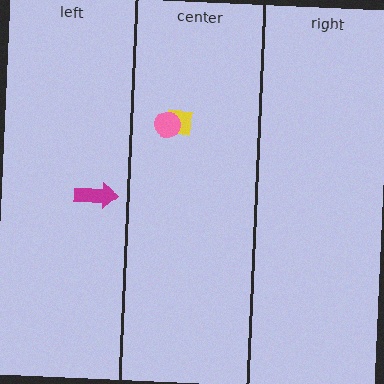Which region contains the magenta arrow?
The left region.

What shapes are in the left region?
The magenta arrow.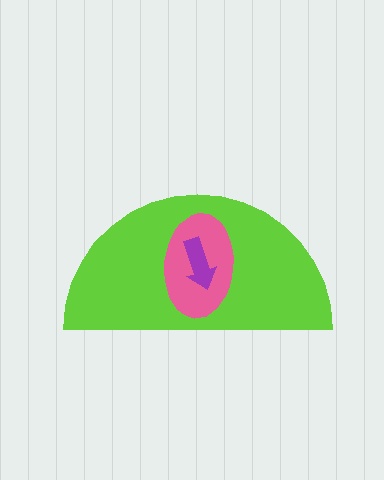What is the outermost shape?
The lime semicircle.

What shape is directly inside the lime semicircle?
The pink ellipse.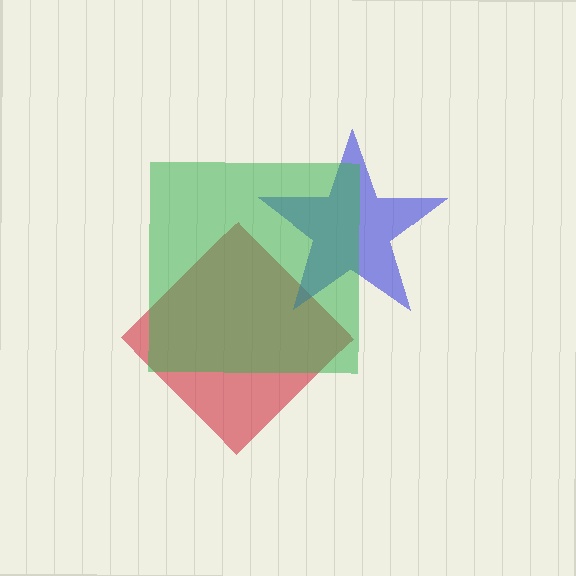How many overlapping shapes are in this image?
There are 3 overlapping shapes in the image.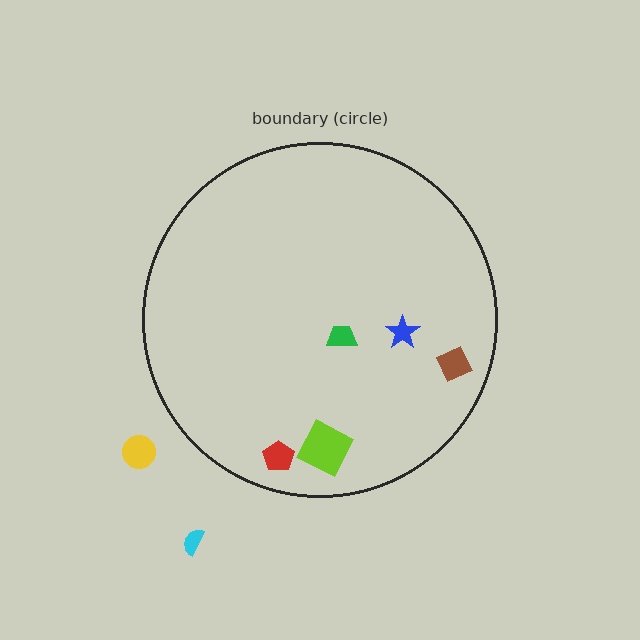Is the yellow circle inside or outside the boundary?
Outside.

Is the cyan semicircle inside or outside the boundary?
Outside.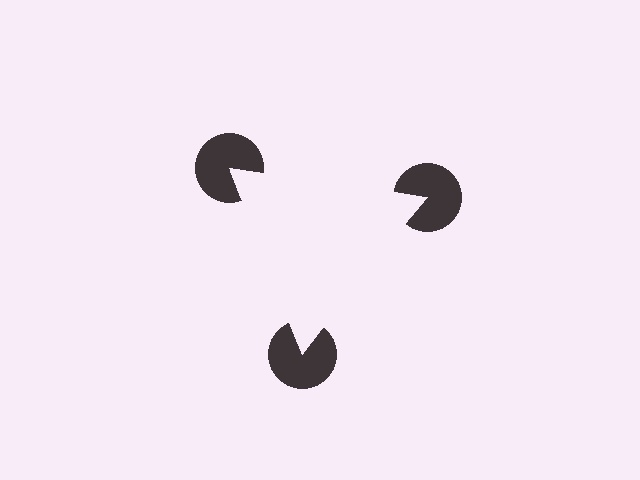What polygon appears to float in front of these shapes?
An illusory triangle — its edges are inferred from the aligned wedge cuts in the pac-man discs, not physically drawn.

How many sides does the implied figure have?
3 sides.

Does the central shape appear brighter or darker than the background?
It typically appears slightly brighter than the background, even though no actual brightness change is drawn.